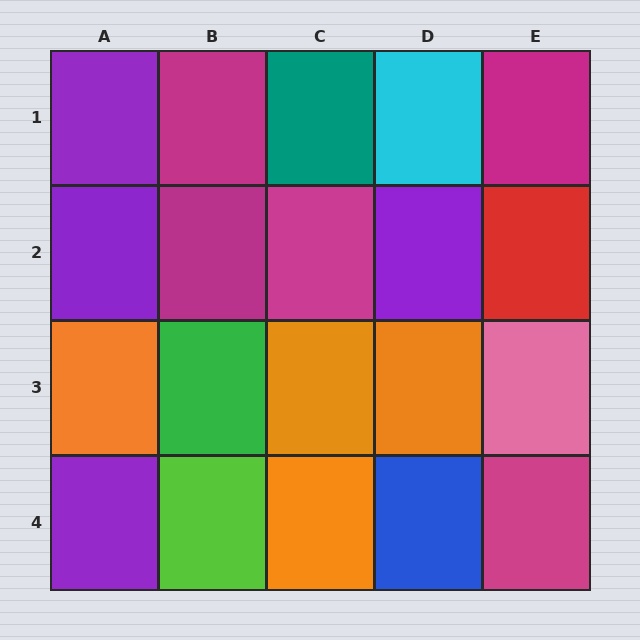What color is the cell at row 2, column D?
Purple.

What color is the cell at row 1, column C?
Teal.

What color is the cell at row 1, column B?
Magenta.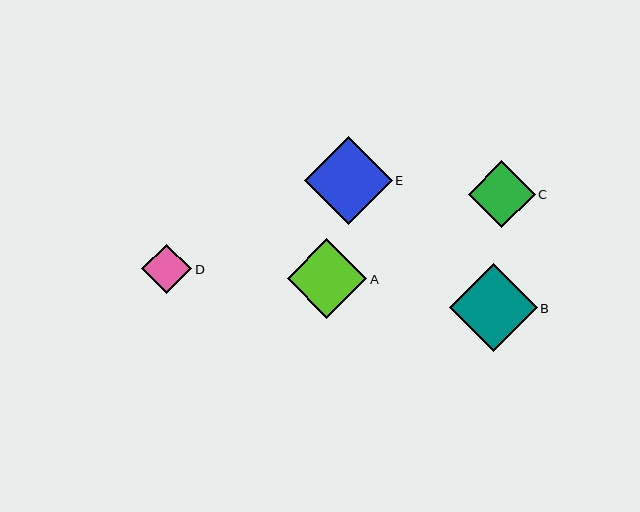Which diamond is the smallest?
Diamond D is the smallest with a size of approximately 50 pixels.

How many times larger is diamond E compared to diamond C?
Diamond E is approximately 1.3 times the size of diamond C.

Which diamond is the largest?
Diamond B is the largest with a size of approximately 88 pixels.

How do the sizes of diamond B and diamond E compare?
Diamond B and diamond E are approximately the same size.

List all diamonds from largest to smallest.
From largest to smallest: B, E, A, C, D.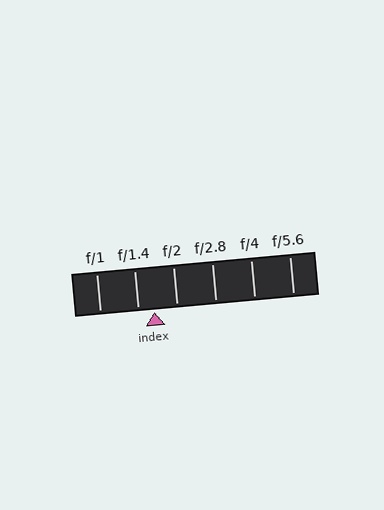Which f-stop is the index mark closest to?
The index mark is closest to f/1.4.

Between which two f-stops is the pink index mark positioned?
The index mark is between f/1.4 and f/2.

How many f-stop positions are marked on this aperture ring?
There are 6 f-stop positions marked.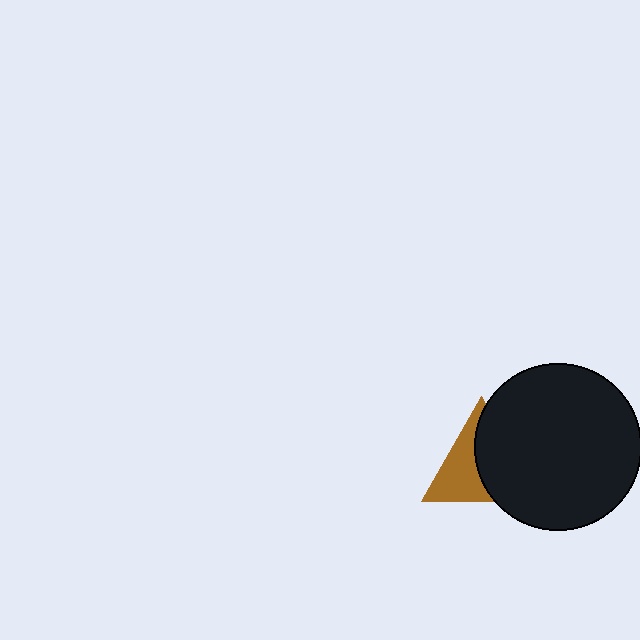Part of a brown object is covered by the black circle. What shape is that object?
It is a triangle.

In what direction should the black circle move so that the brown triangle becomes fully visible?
The black circle should move right. That is the shortest direction to clear the overlap and leave the brown triangle fully visible.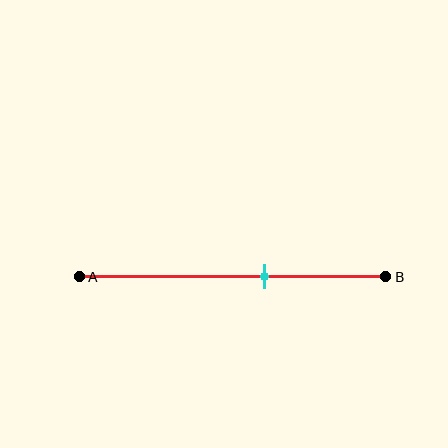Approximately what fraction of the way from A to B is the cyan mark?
The cyan mark is approximately 60% of the way from A to B.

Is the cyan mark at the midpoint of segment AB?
No, the mark is at about 60% from A, not at the 50% midpoint.